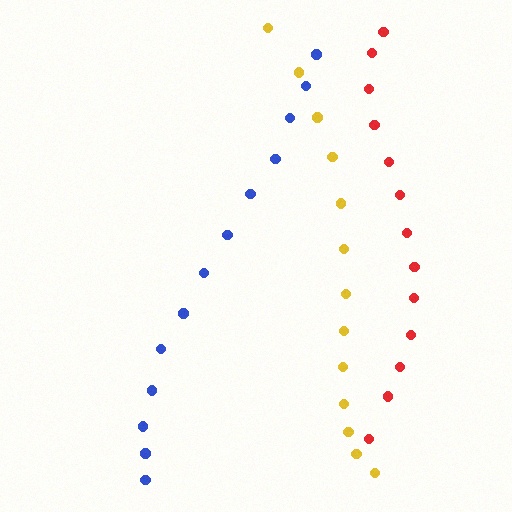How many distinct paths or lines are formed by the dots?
There are 3 distinct paths.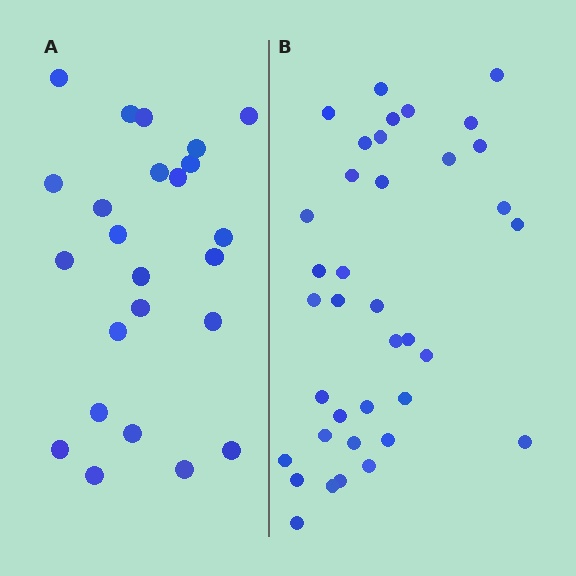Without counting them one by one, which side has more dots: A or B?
Region B (the right region) has more dots.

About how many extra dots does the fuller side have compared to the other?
Region B has approximately 15 more dots than region A.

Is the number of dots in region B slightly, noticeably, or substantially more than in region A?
Region B has substantially more. The ratio is roughly 1.5 to 1.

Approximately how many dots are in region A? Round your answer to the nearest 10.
About 20 dots. (The exact count is 24, which rounds to 20.)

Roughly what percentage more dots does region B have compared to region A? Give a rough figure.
About 55% more.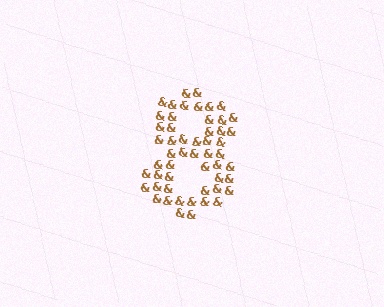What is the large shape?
The large shape is the digit 8.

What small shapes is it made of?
It is made of small ampersands.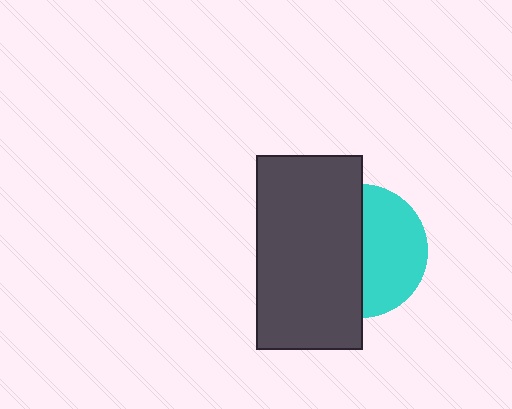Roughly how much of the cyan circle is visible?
About half of it is visible (roughly 47%).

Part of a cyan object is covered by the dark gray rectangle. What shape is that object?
It is a circle.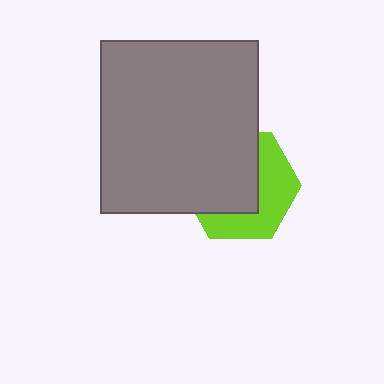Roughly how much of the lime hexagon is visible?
A small part of it is visible (roughly 44%).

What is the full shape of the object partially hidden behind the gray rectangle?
The partially hidden object is a lime hexagon.